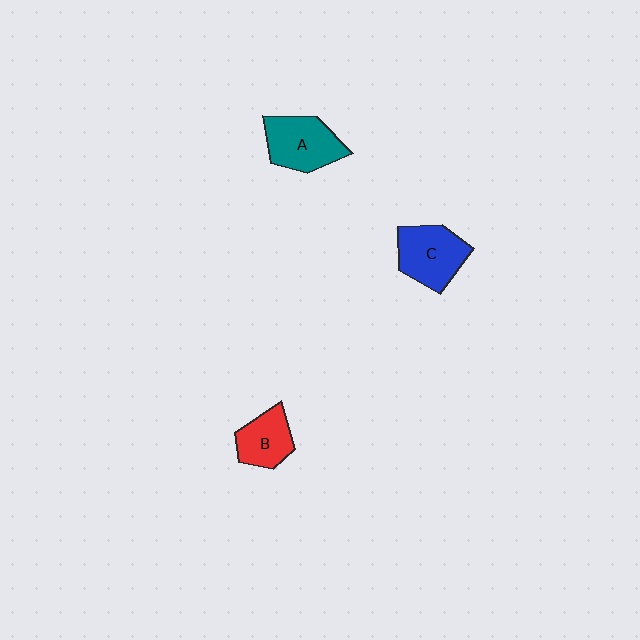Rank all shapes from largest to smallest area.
From largest to smallest: A (teal), C (blue), B (red).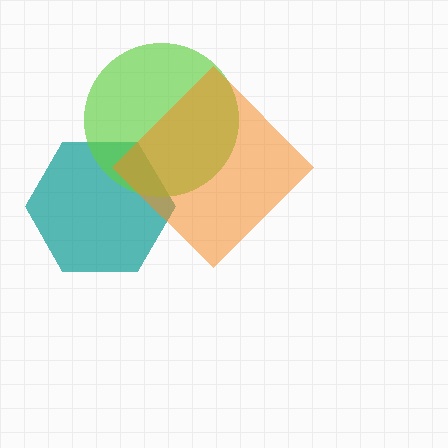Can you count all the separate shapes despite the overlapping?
Yes, there are 3 separate shapes.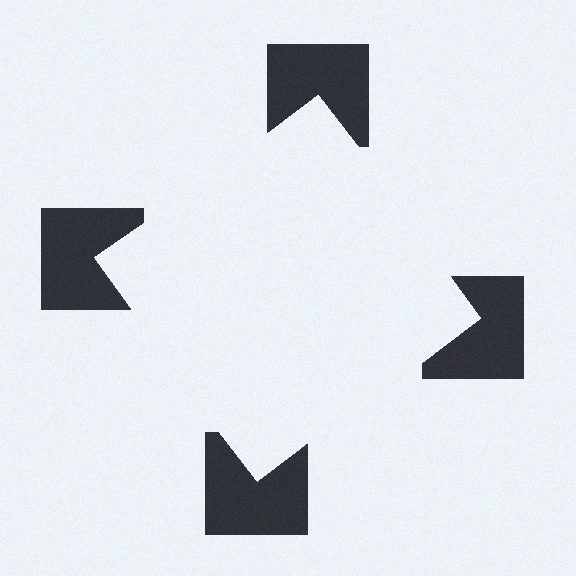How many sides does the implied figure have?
4 sides.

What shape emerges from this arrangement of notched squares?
An illusory square — its edges are inferred from the aligned wedge cuts in the notched squares, not physically drawn.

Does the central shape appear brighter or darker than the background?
It typically appears slightly brighter than the background, even though no actual brightness change is drawn.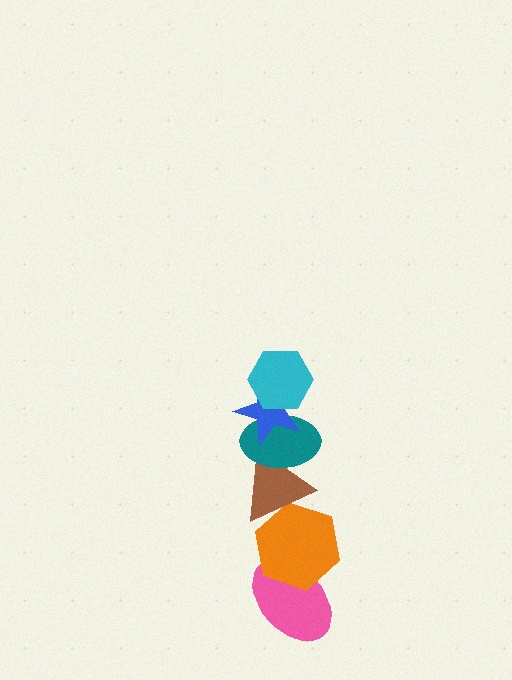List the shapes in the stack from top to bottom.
From top to bottom: the cyan hexagon, the blue star, the teal ellipse, the brown triangle, the orange hexagon, the pink ellipse.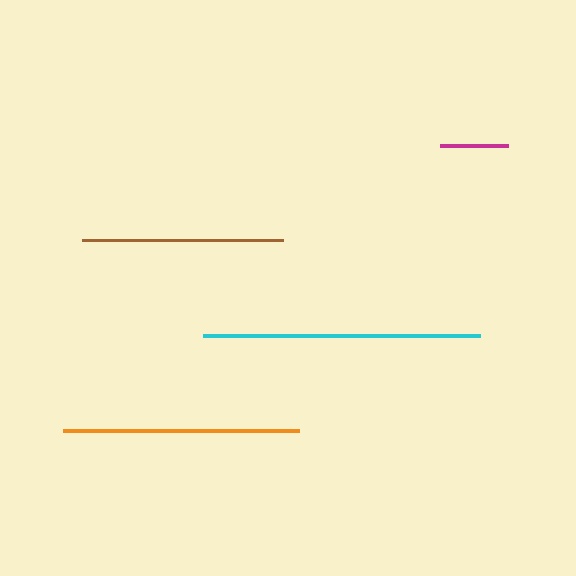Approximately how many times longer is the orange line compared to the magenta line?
The orange line is approximately 3.5 times the length of the magenta line.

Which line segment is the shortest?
The magenta line is the shortest at approximately 68 pixels.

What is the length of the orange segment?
The orange segment is approximately 236 pixels long.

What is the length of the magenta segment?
The magenta segment is approximately 68 pixels long.